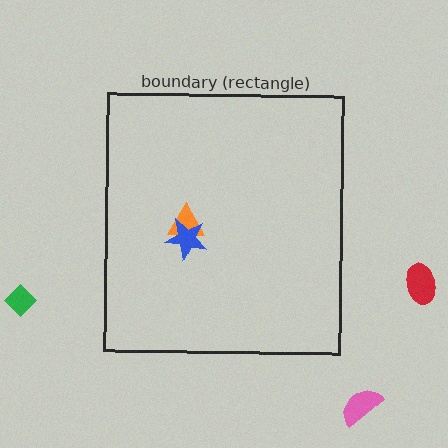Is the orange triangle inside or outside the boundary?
Inside.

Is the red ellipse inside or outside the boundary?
Outside.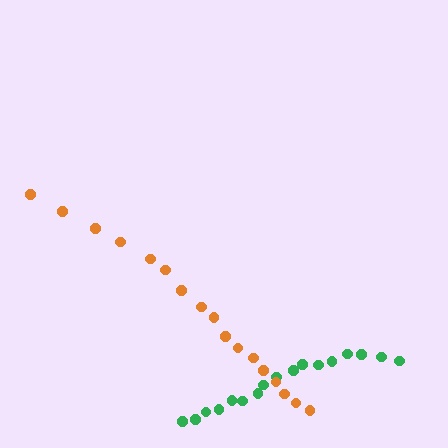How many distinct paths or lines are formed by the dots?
There are 2 distinct paths.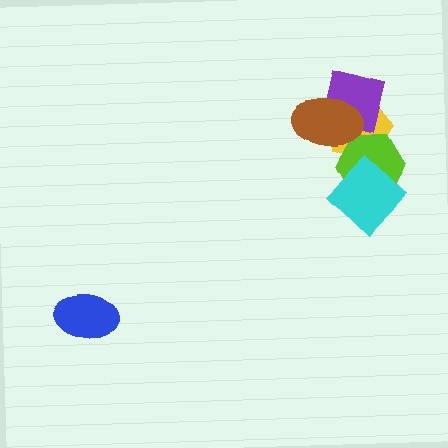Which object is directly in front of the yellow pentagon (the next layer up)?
The purple square is directly in front of the yellow pentagon.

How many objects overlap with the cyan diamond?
1 object overlaps with the cyan diamond.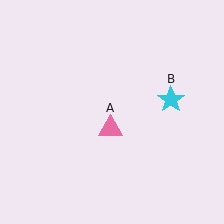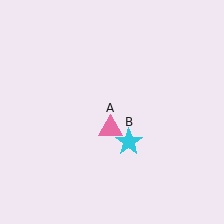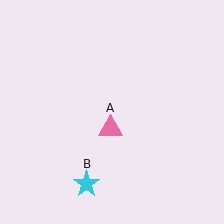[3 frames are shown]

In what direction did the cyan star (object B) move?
The cyan star (object B) moved down and to the left.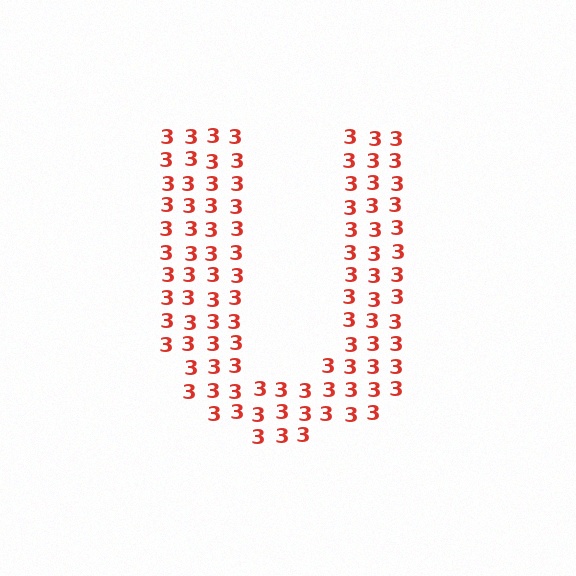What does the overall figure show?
The overall figure shows the letter U.